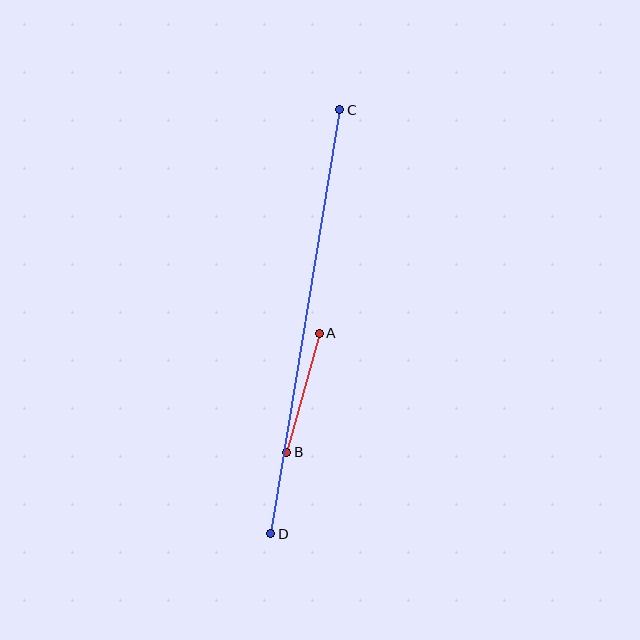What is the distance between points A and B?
The distance is approximately 123 pixels.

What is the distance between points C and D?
The distance is approximately 430 pixels.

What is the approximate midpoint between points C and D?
The midpoint is at approximately (305, 322) pixels.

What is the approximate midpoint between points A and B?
The midpoint is at approximately (303, 393) pixels.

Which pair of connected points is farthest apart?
Points C and D are farthest apart.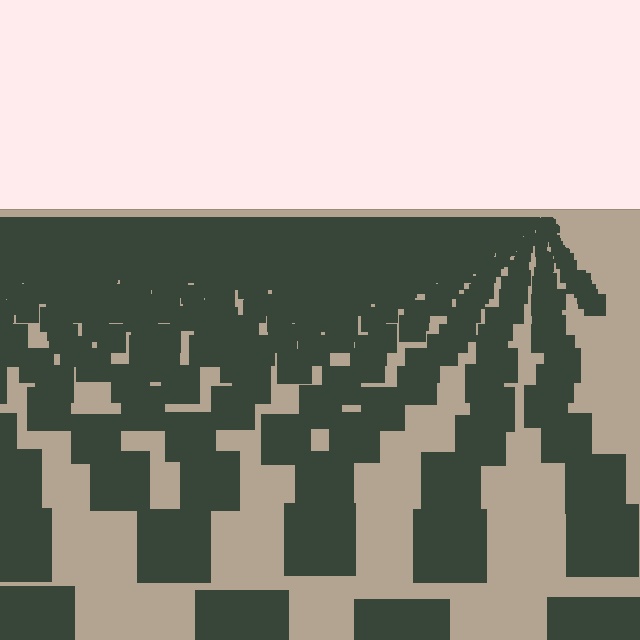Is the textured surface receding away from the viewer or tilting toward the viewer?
The surface is receding away from the viewer. Texture elements get smaller and denser toward the top.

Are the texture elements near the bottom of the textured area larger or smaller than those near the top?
Larger. Near the bottom, elements are closer to the viewer and appear at a bigger on-screen size.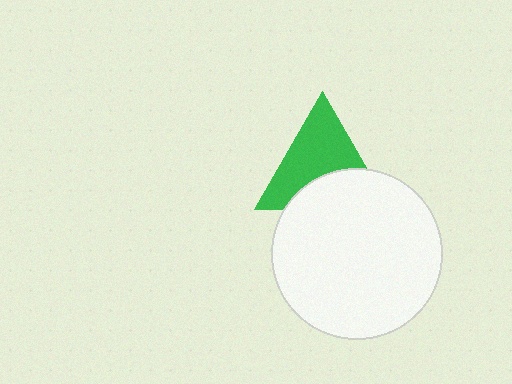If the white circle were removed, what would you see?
You would see the complete green triangle.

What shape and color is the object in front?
The object in front is a white circle.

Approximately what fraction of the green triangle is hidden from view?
Roughly 38% of the green triangle is hidden behind the white circle.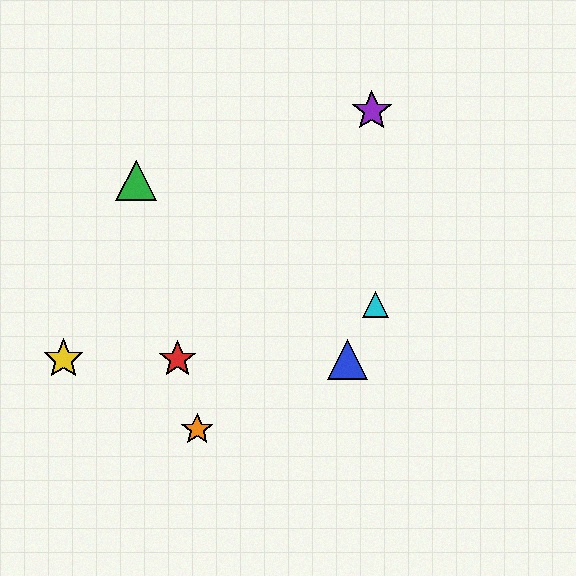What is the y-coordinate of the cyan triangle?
The cyan triangle is at y≈304.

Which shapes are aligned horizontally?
The red star, the blue triangle, the yellow star are aligned horizontally.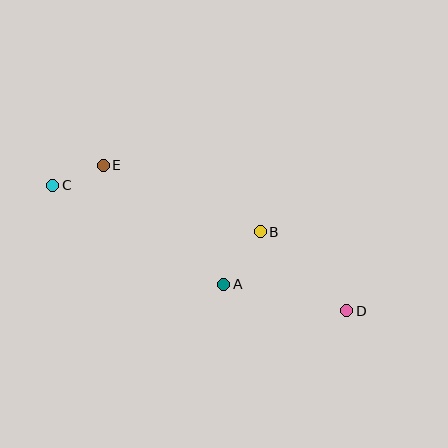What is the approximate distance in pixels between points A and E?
The distance between A and E is approximately 170 pixels.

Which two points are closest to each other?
Points C and E are closest to each other.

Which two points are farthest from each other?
Points C and D are farthest from each other.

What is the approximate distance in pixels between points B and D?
The distance between B and D is approximately 117 pixels.